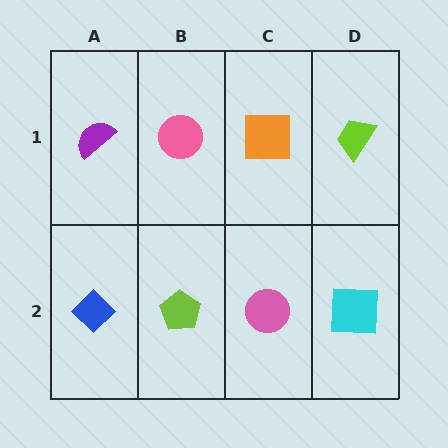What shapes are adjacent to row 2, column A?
A purple semicircle (row 1, column A), a lime pentagon (row 2, column B).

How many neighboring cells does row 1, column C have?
3.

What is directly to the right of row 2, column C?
A cyan square.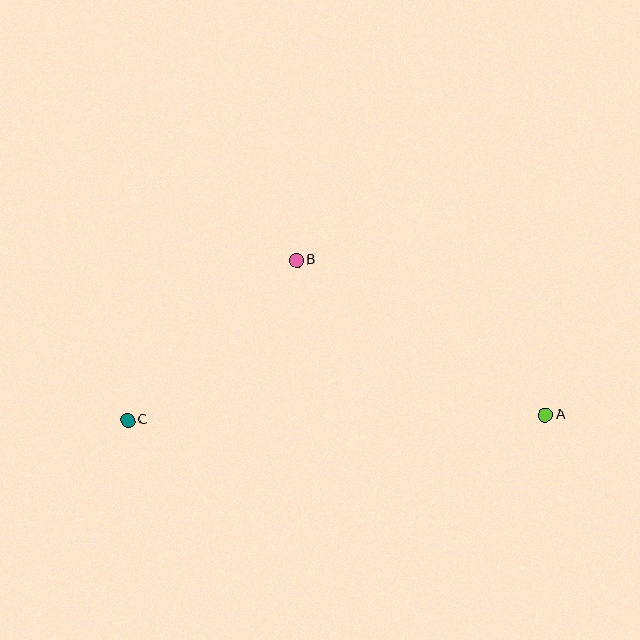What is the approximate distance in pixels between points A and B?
The distance between A and B is approximately 293 pixels.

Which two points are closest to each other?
Points B and C are closest to each other.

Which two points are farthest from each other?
Points A and C are farthest from each other.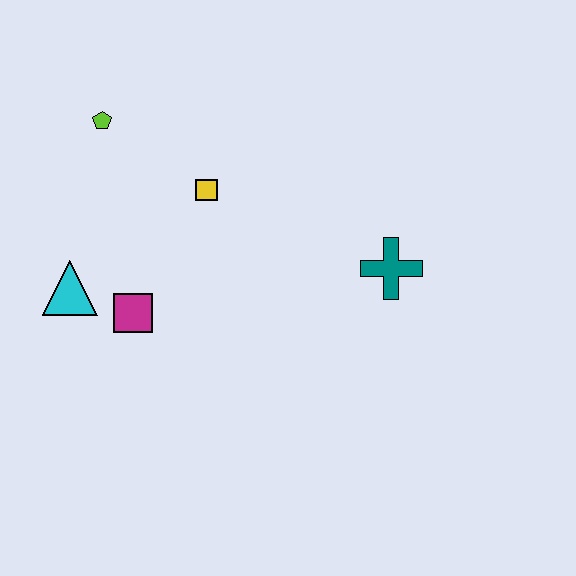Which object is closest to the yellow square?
The lime pentagon is closest to the yellow square.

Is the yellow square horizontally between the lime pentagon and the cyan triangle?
No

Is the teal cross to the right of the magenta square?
Yes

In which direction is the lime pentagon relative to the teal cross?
The lime pentagon is to the left of the teal cross.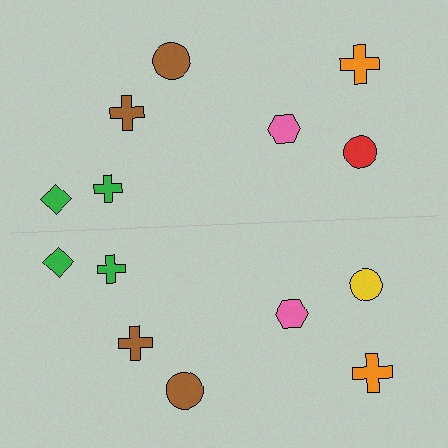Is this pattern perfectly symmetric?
No, the pattern is not perfectly symmetric. The yellow circle on the bottom side breaks the symmetry — its mirror counterpart is red.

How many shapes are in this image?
There are 14 shapes in this image.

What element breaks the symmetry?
The yellow circle on the bottom side breaks the symmetry — its mirror counterpart is red.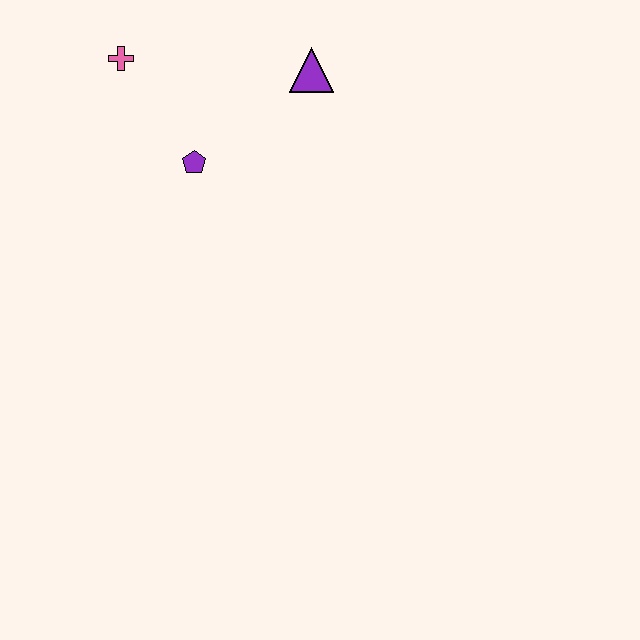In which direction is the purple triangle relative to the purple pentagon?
The purple triangle is to the right of the purple pentagon.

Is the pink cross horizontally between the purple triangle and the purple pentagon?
No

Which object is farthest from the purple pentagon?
The purple triangle is farthest from the purple pentagon.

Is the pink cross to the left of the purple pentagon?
Yes